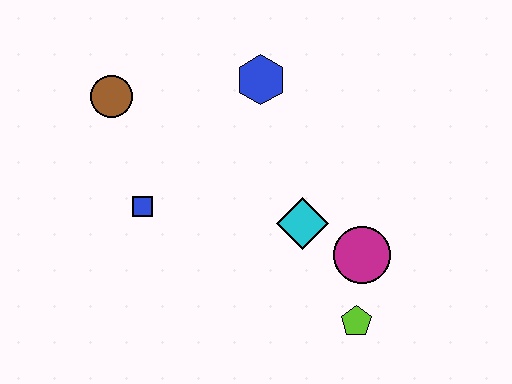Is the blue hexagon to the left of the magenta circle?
Yes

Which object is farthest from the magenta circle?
The brown circle is farthest from the magenta circle.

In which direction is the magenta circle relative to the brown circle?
The magenta circle is to the right of the brown circle.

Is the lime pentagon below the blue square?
Yes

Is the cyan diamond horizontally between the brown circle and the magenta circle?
Yes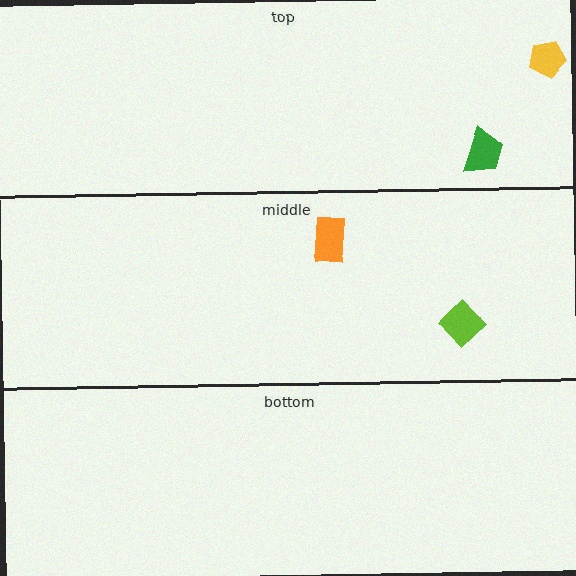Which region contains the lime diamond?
The middle region.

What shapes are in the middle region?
The lime diamond, the orange rectangle.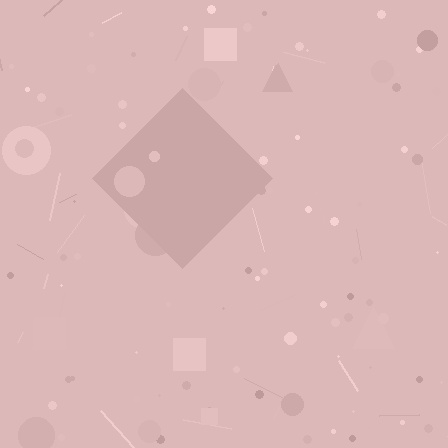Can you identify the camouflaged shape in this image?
The camouflaged shape is a diamond.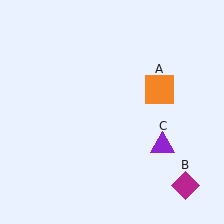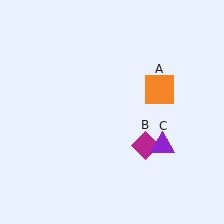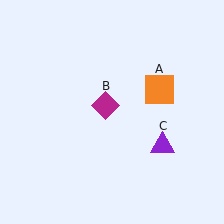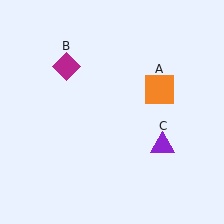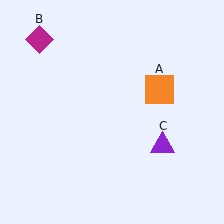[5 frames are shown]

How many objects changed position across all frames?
1 object changed position: magenta diamond (object B).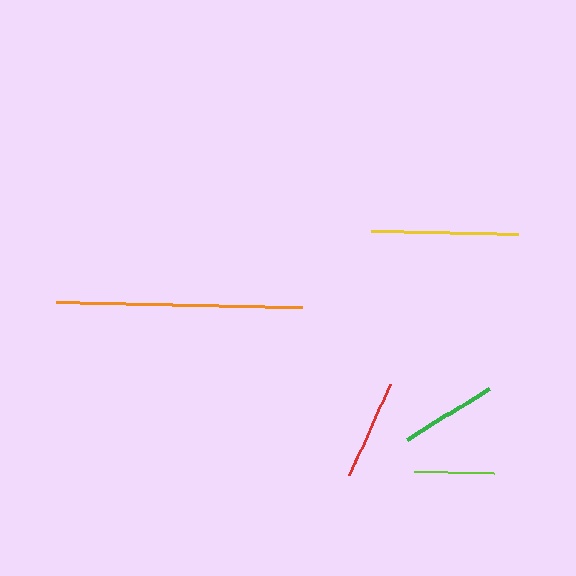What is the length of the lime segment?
The lime segment is approximately 79 pixels long.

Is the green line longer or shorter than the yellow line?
The yellow line is longer than the green line.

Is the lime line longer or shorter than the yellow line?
The yellow line is longer than the lime line.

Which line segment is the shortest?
The lime line is the shortest at approximately 79 pixels.